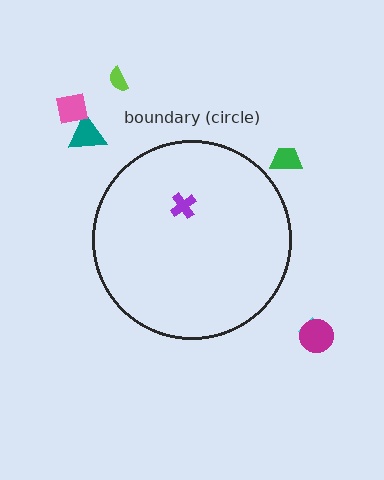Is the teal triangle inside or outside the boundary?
Outside.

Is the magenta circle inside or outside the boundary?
Outside.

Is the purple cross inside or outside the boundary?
Inside.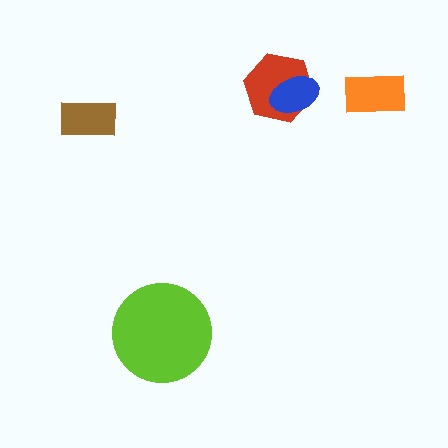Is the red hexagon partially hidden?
Yes, it is partially covered by another shape.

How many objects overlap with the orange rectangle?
0 objects overlap with the orange rectangle.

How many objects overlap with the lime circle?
0 objects overlap with the lime circle.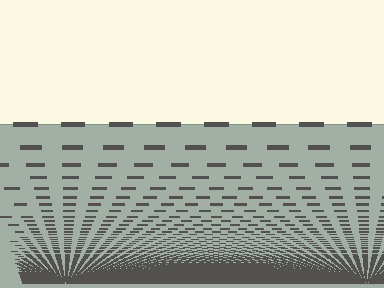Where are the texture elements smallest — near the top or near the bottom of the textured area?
Near the bottom.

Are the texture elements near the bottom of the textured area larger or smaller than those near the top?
Smaller. The gradient is inverted — elements near the bottom are smaller and denser.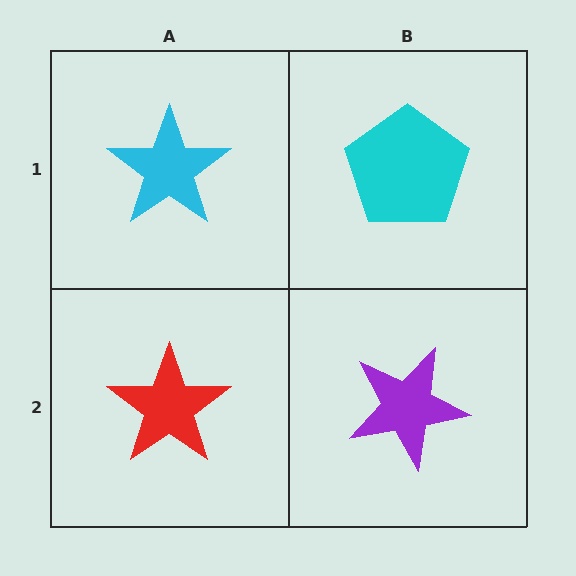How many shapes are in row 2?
2 shapes.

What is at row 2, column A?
A red star.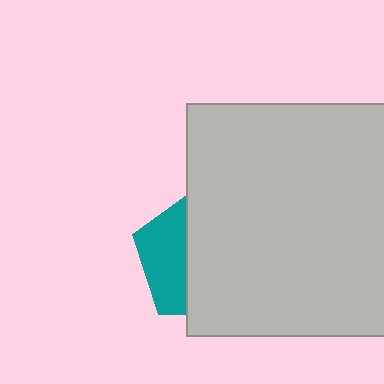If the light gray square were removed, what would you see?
You would see the complete teal pentagon.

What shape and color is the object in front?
The object in front is a light gray square.